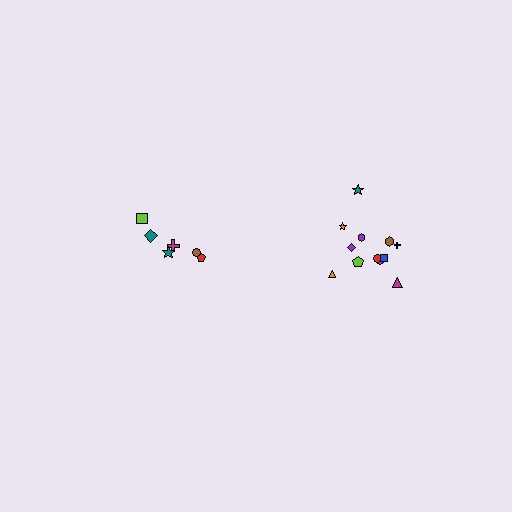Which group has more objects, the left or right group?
The right group.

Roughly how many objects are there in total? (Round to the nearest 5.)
Roughly 20 objects in total.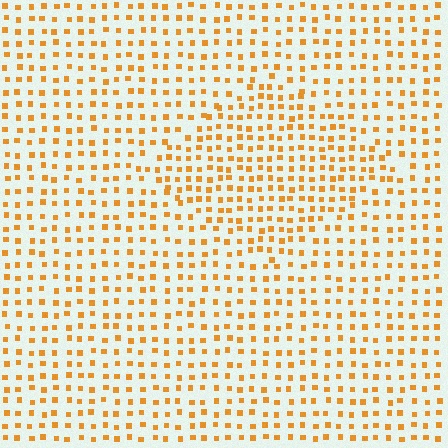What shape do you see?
I see a diamond.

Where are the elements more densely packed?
The elements are more densely packed inside the diamond boundary.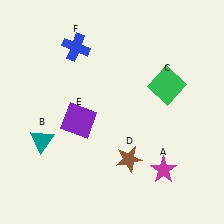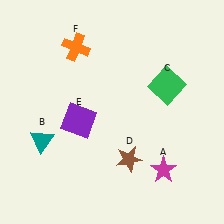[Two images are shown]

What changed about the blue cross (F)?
In Image 1, F is blue. In Image 2, it changed to orange.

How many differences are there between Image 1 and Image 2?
There is 1 difference between the two images.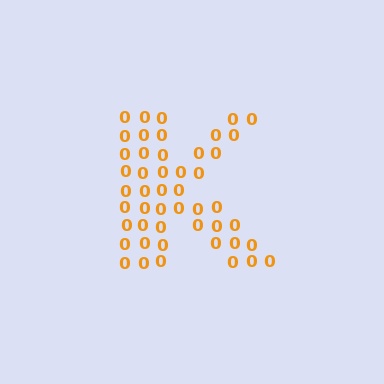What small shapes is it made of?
It is made of small digit 0's.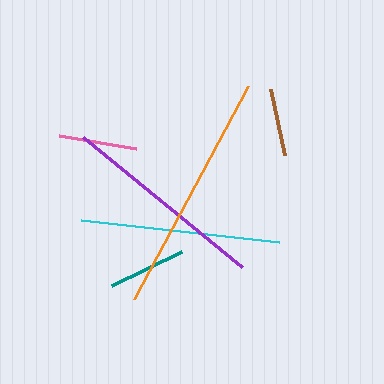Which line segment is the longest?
The orange line is the longest at approximately 241 pixels.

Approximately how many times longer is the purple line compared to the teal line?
The purple line is approximately 2.6 times the length of the teal line.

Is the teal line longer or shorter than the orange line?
The orange line is longer than the teal line.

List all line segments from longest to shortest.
From longest to shortest: orange, purple, cyan, pink, teal, brown.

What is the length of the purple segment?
The purple segment is approximately 205 pixels long.